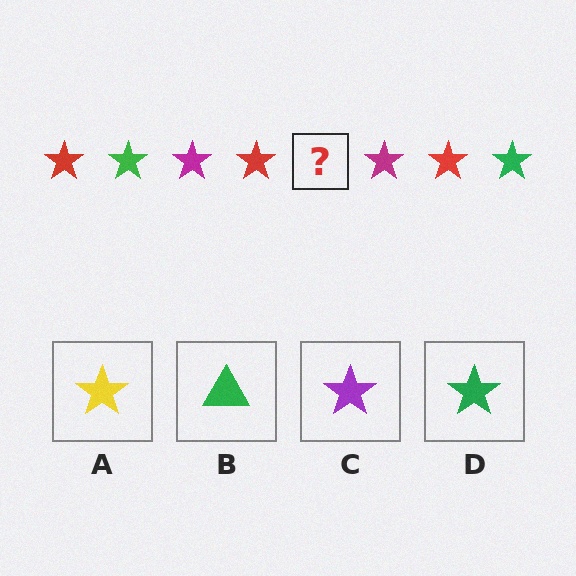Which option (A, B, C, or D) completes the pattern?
D.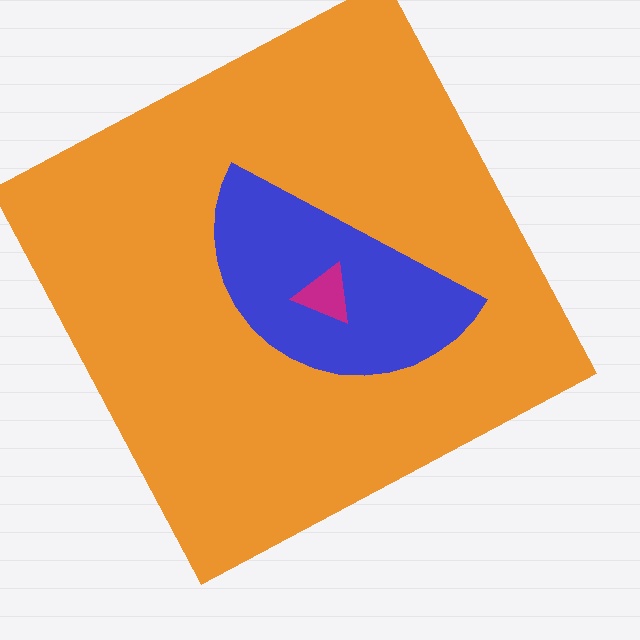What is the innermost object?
The magenta triangle.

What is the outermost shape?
The orange square.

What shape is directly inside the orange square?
The blue semicircle.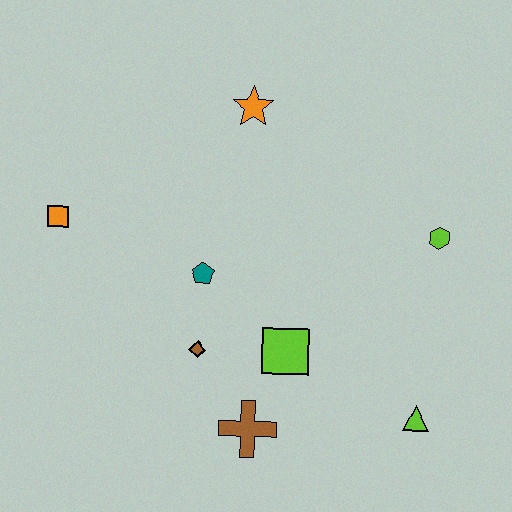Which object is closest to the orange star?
The teal pentagon is closest to the orange star.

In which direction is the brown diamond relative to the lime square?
The brown diamond is to the left of the lime square.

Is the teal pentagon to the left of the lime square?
Yes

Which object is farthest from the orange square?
The lime triangle is farthest from the orange square.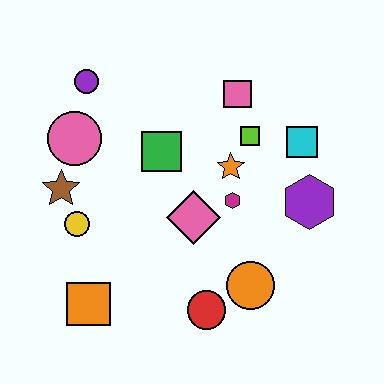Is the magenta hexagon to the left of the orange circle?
Yes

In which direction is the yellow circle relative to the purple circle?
The yellow circle is below the purple circle.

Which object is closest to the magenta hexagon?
The orange star is closest to the magenta hexagon.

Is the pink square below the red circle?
No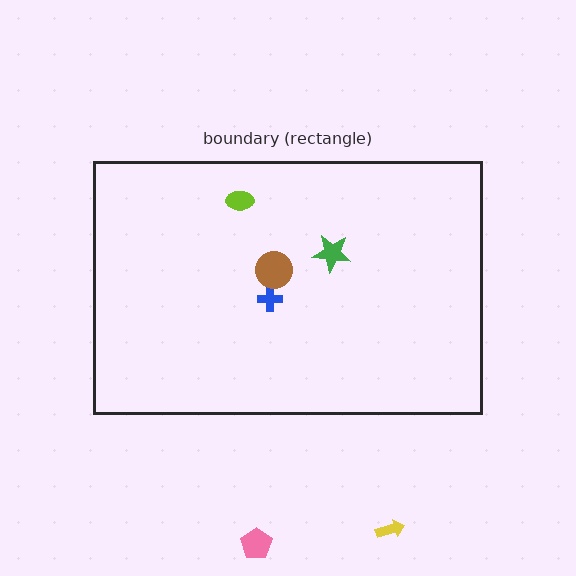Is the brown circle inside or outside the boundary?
Inside.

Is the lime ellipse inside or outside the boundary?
Inside.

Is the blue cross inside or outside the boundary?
Inside.